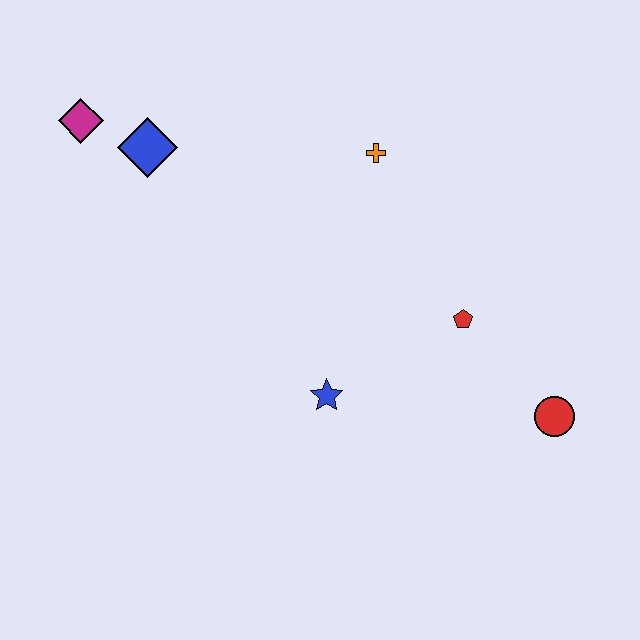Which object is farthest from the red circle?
The magenta diamond is farthest from the red circle.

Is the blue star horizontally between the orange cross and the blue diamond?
Yes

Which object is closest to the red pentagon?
The red circle is closest to the red pentagon.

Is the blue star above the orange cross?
No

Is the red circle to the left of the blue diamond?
No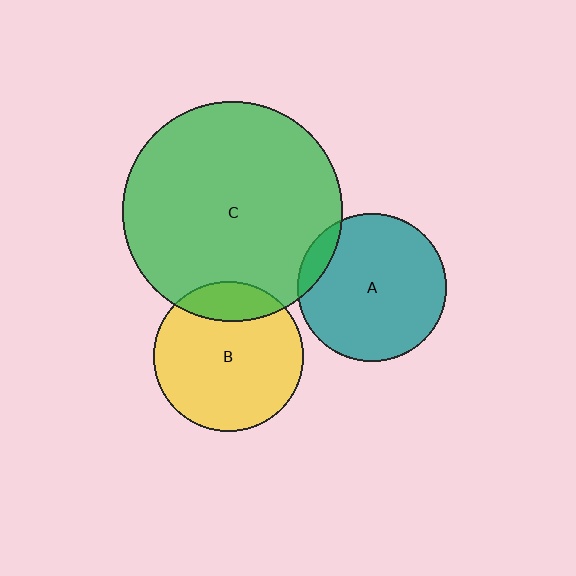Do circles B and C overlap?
Yes.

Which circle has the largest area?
Circle C (green).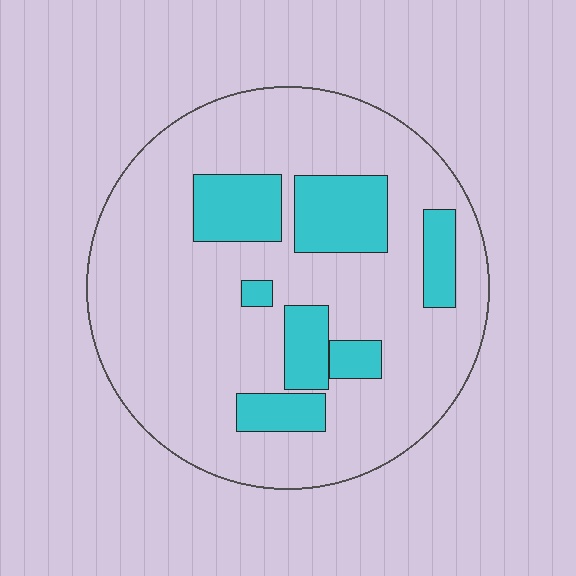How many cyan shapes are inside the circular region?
7.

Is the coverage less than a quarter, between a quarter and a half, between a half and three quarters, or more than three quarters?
Less than a quarter.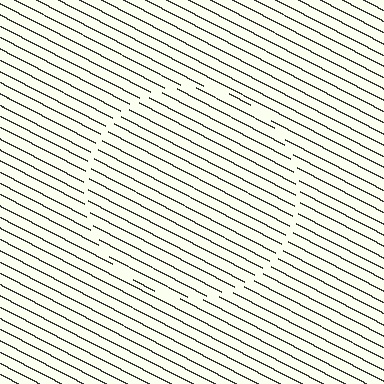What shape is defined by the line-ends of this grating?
An illusory circle. The interior of the shape contains the same grating, shifted by half a period — the contour is defined by the phase discontinuity where line-ends from the inner and outer gratings abut.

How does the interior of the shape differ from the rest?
The interior of the shape contains the same grating, shifted by half a period — the contour is defined by the phase discontinuity where line-ends from the inner and outer gratings abut.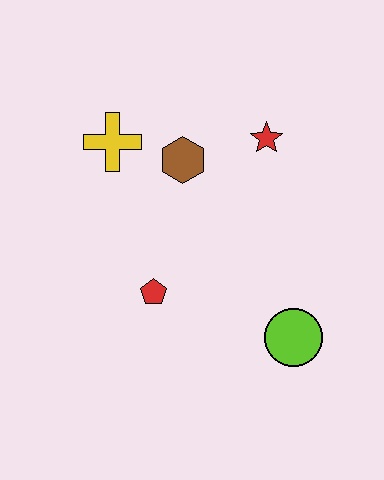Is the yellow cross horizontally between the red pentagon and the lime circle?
No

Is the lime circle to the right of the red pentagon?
Yes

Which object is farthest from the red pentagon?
The red star is farthest from the red pentagon.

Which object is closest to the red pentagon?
The brown hexagon is closest to the red pentagon.